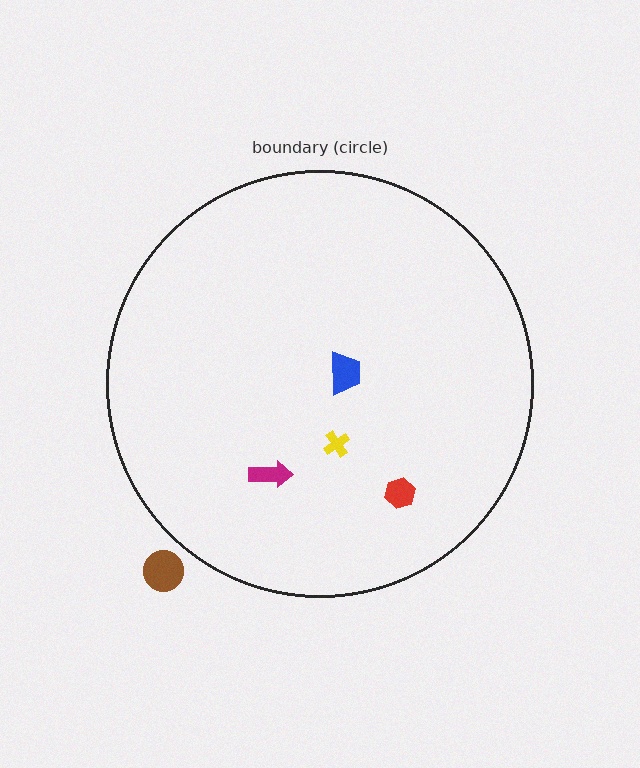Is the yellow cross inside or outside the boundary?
Inside.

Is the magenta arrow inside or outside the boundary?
Inside.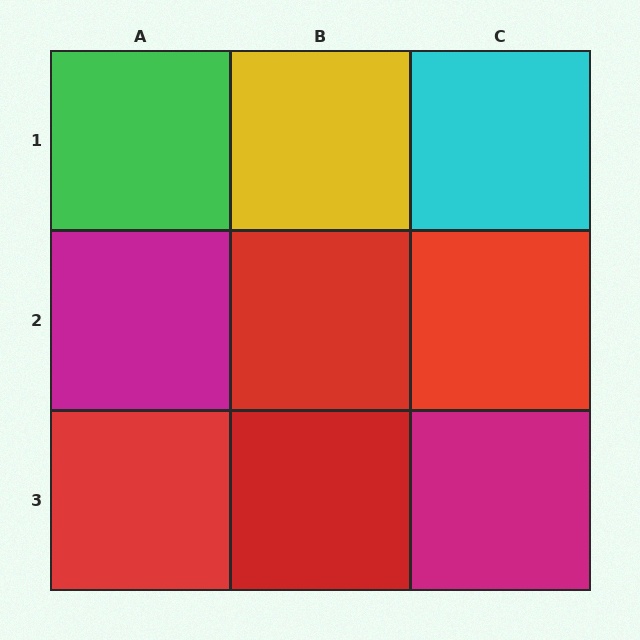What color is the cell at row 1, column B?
Yellow.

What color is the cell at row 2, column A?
Magenta.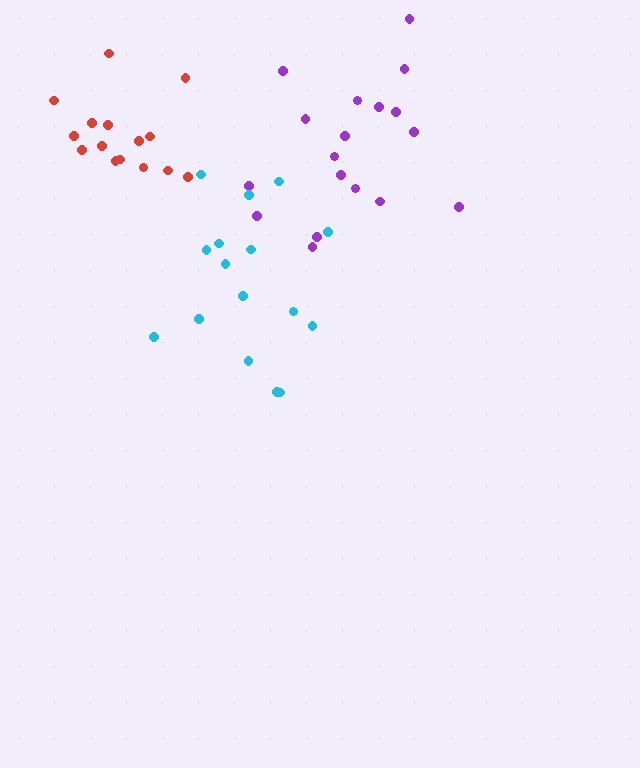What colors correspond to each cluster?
The clusters are colored: purple, red, cyan.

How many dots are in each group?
Group 1: 18 dots, Group 2: 15 dots, Group 3: 16 dots (49 total).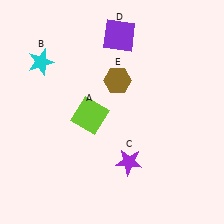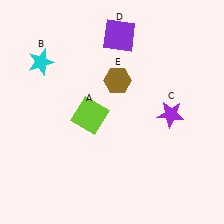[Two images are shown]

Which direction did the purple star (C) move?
The purple star (C) moved up.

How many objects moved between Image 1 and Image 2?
1 object moved between the two images.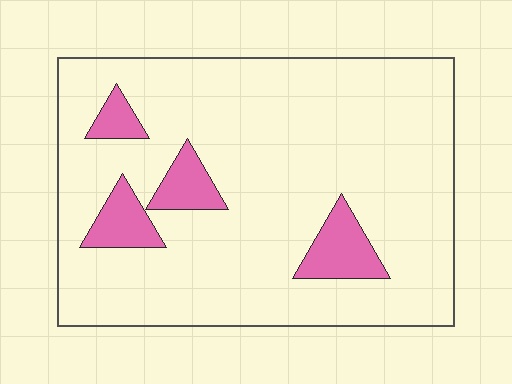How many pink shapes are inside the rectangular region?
4.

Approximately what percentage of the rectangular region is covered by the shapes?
Approximately 10%.